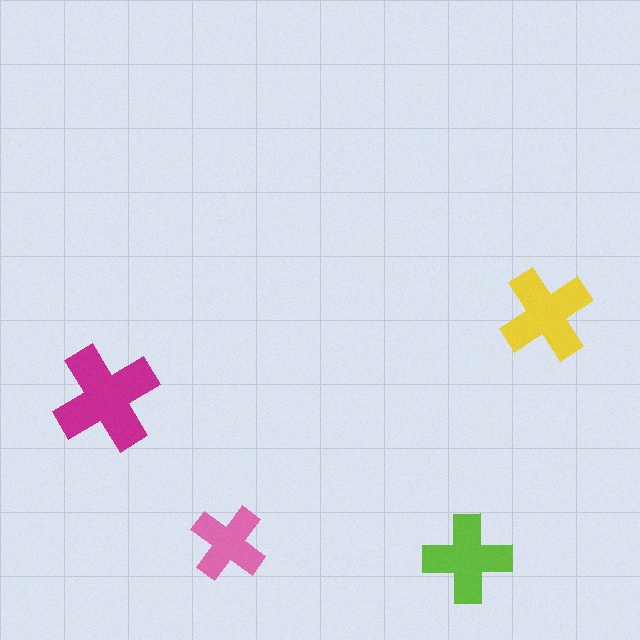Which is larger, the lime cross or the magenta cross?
The magenta one.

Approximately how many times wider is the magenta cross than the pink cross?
About 1.5 times wider.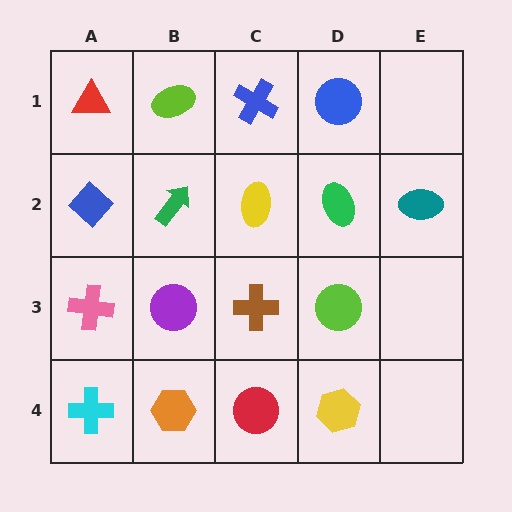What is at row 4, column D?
A yellow hexagon.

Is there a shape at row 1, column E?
No, that cell is empty.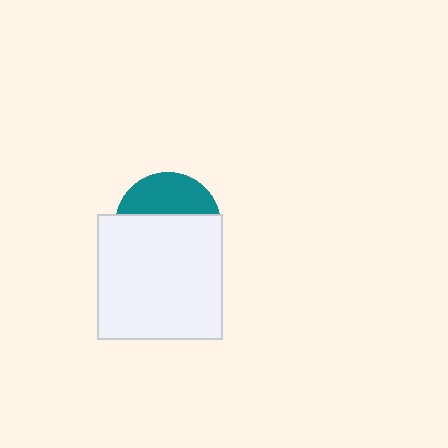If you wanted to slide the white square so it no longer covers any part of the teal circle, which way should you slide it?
Slide it down — that is the most direct way to separate the two shapes.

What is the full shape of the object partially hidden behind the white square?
The partially hidden object is a teal circle.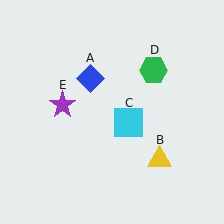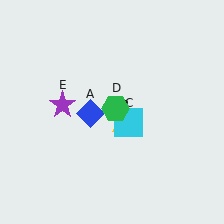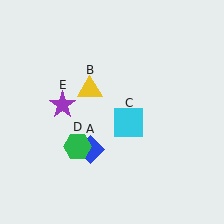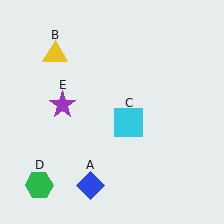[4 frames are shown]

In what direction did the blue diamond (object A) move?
The blue diamond (object A) moved down.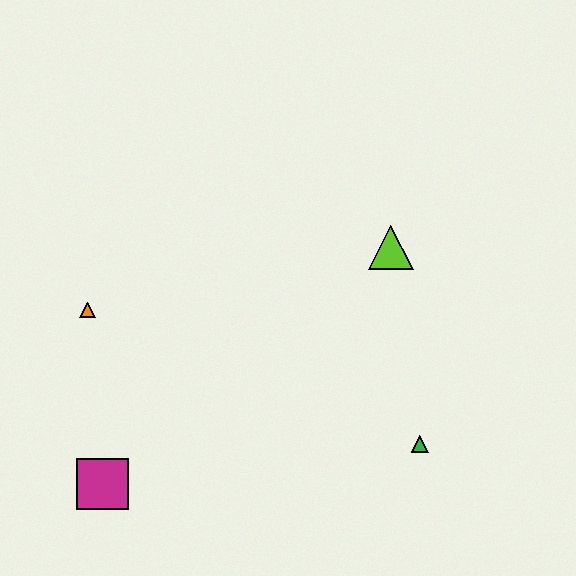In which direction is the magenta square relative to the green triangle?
The magenta square is to the left of the green triangle.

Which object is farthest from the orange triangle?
The green triangle is farthest from the orange triangle.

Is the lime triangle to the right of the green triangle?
No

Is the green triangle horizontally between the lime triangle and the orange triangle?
No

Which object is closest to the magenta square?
The orange triangle is closest to the magenta square.